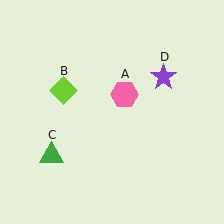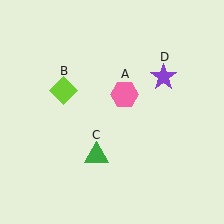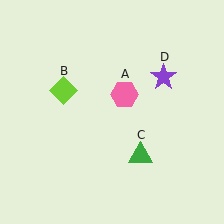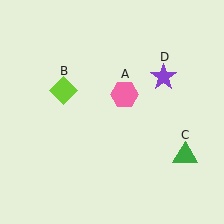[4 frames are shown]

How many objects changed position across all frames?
1 object changed position: green triangle (object C).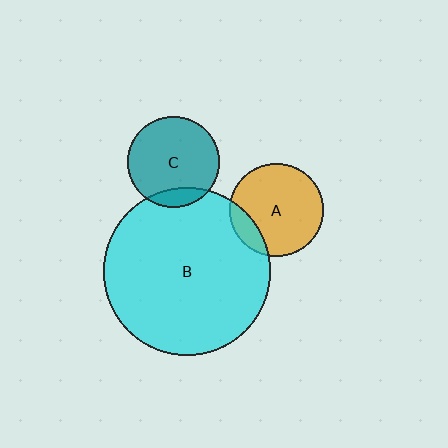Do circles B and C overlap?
Yes.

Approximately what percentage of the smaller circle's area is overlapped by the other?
Approximately 15%.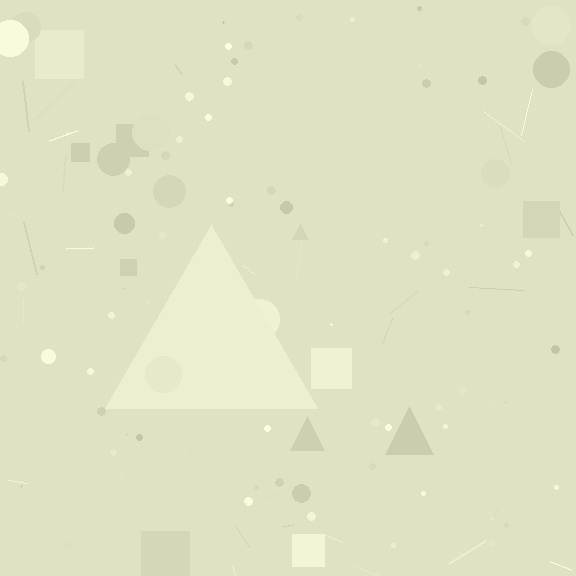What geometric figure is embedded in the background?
A triangle is embedded in the background.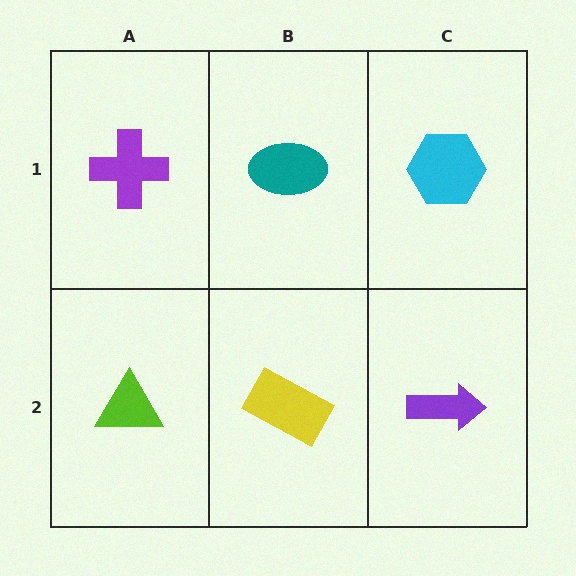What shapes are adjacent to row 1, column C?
A purple arrow (row 2, column C), a teal ellipse (row 1, column B).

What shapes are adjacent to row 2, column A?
A purple cross (row 1, column A), a yellow rectangle (row 2, column B).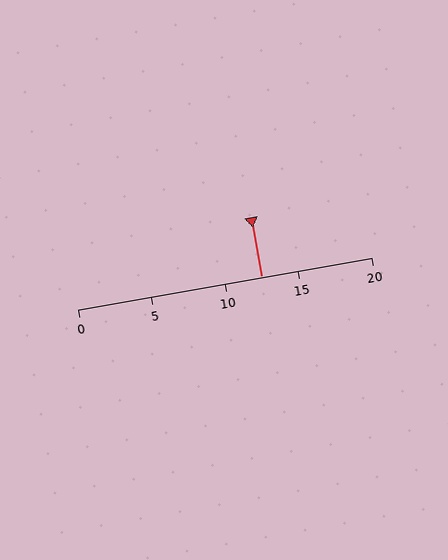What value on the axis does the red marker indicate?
The marker indicates approximately 12.5.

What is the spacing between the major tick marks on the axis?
The major ticks are spaced 5 apart.